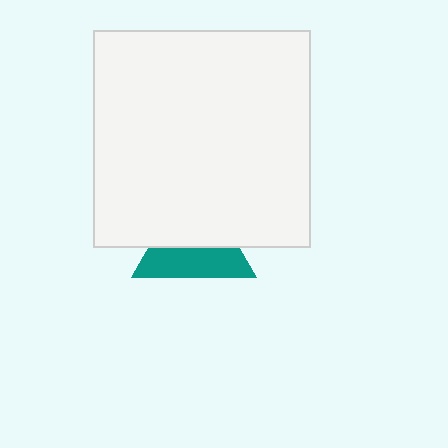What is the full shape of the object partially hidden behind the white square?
The partially hidden object is a teal triangle.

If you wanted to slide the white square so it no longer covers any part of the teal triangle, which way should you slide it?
Slide it up — that is the most direct way to separate the two shapes.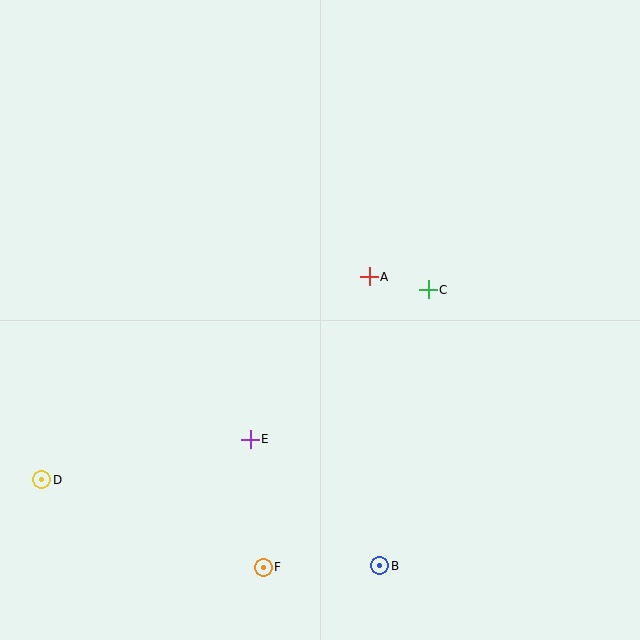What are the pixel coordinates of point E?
Point E is at (250, 440).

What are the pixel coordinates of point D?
Point D is at (42, 480).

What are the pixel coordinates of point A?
Point A is at (369, 277).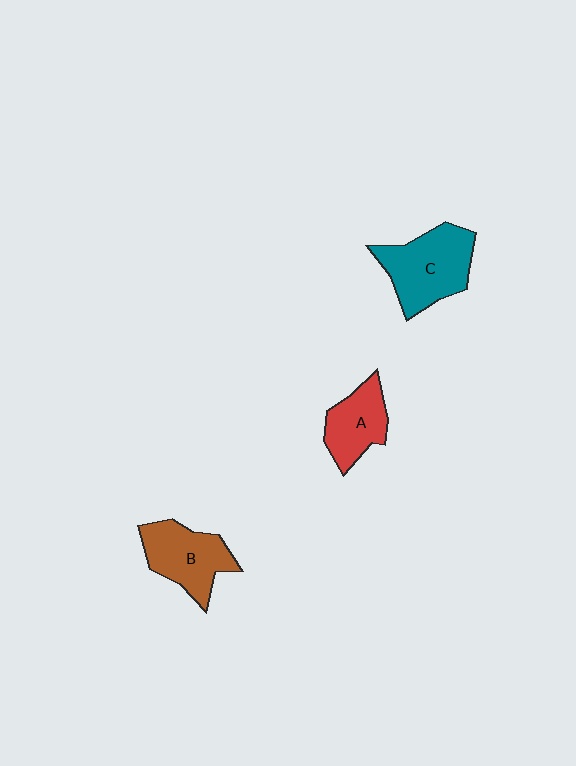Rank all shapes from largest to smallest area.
From largest to smallest: C (teal), B (brown), A (red).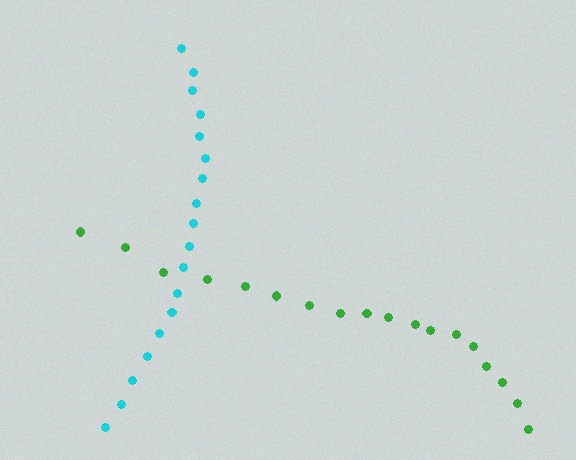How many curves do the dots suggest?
There are 2 distinct paths.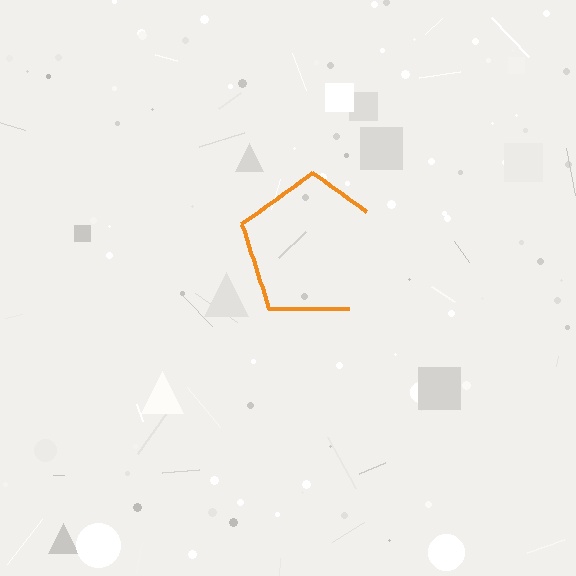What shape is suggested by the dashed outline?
The dashed outline suggests a pentagon.